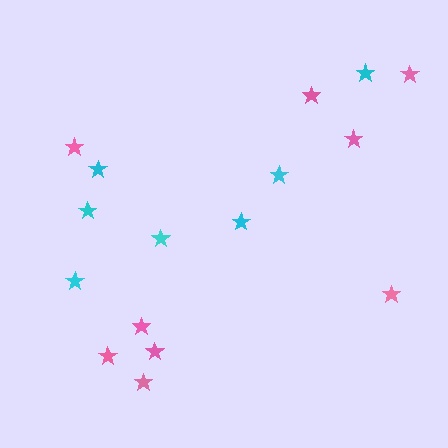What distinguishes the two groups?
There are 2 groups: one group of pink stars (9) and one group of cyan stars (7).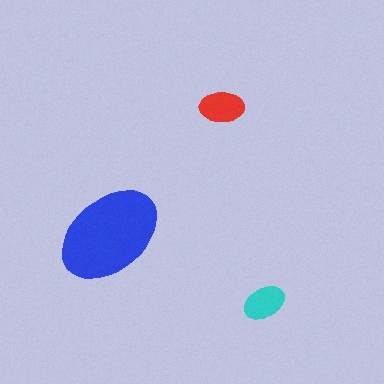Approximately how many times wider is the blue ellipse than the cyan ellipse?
About 2.5 times wider.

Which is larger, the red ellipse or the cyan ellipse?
The red one.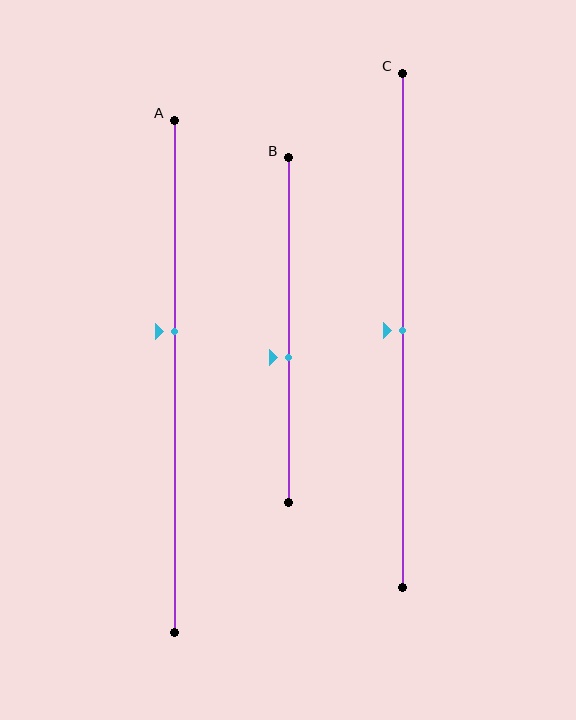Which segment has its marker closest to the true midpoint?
Segment C has its marker closest to the true midpoint.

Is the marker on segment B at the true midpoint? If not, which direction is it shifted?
No, the marker on segment B is shifted downward by about 8% of the segment length.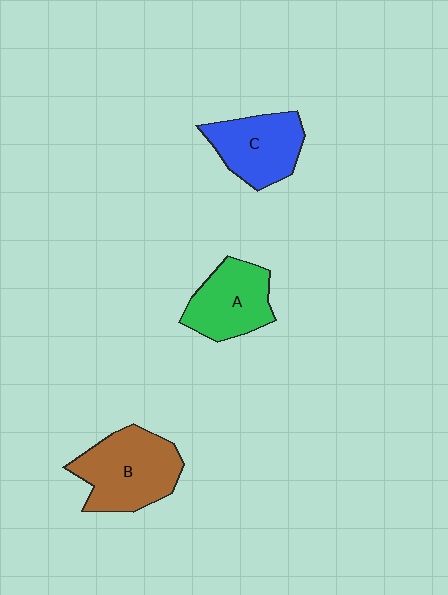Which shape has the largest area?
Shape B (brown).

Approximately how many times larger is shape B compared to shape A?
Approximately 1.3 times.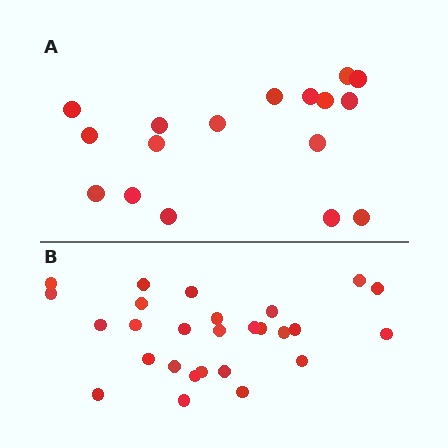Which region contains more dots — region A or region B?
Region B (the bottom region) has more dots.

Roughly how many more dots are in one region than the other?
Region B has roughly 10 or so more dots than region A.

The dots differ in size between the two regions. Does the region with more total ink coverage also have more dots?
No. Region A has more total ink coverage because its dots are larger, but region B actually contains more individual dots. Total area can be misleading — the number of items is what matters here.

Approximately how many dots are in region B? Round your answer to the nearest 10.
About 30 dots. (The exact count is 27, which rounds to 30.)